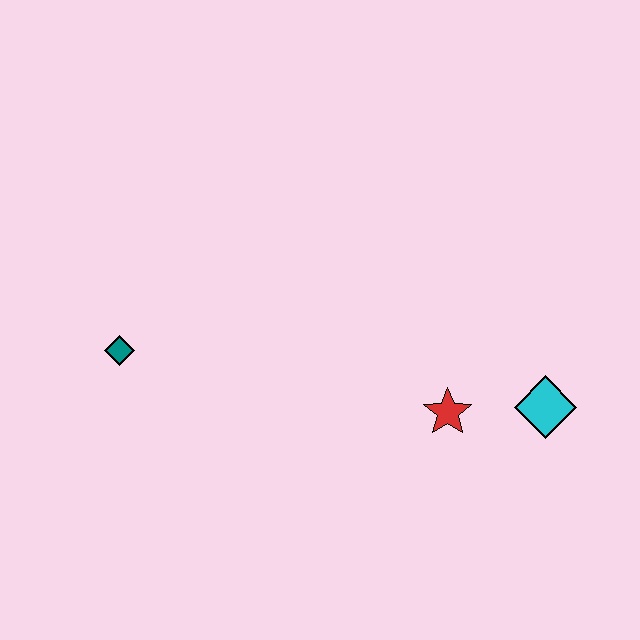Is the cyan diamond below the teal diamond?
Yes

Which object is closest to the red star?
The cyan diamond is closest to the red star.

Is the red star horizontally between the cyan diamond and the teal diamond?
Yes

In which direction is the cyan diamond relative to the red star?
The cyan diamond is to the right of the red star.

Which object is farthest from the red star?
The teal diamond is farthest from the red star.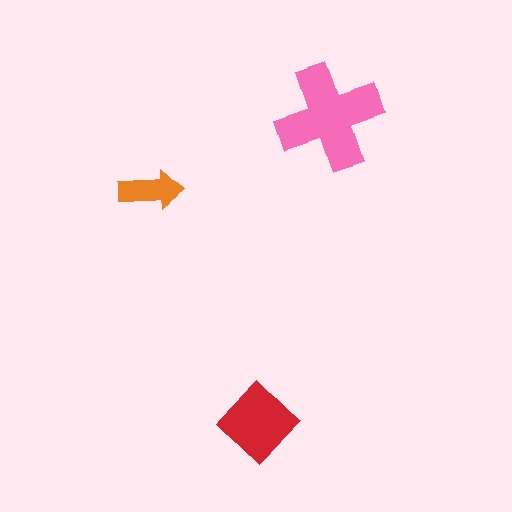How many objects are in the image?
There are 3 objects in the image.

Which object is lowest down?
The red diamond is bottommost.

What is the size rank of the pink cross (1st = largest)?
1st.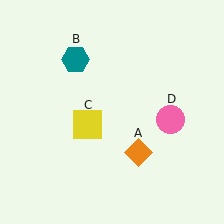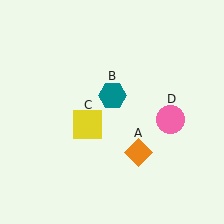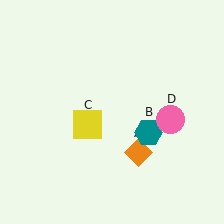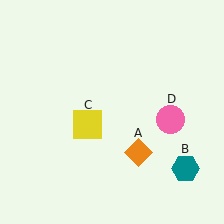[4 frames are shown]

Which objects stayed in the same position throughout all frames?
Orange diamond (object A) and yellow square (object C) and pink circle (object D) remained stationary.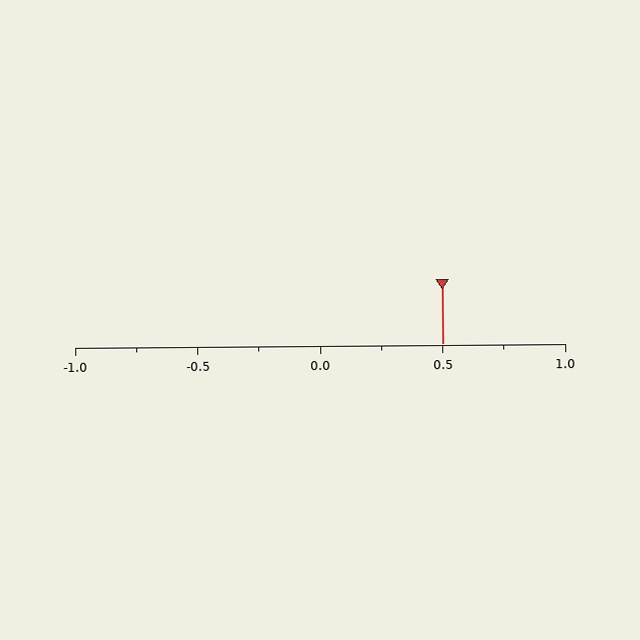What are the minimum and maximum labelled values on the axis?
The axis runs from -1.0 to 1.0.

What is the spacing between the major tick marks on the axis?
The major ticks are spaced 0.5 apart.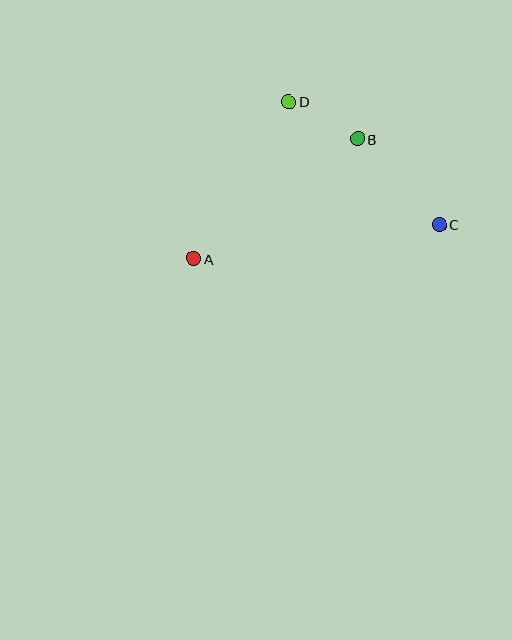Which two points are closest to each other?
Points B and D are closest to each other.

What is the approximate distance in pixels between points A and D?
The distance between A and D is approximately 183 pixels.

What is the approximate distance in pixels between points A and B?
The distance between A and B is approximately 203 pixels.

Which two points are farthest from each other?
Points A and C are farthest from each other.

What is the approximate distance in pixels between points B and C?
The distance between B and C is approximately 118 pixels.